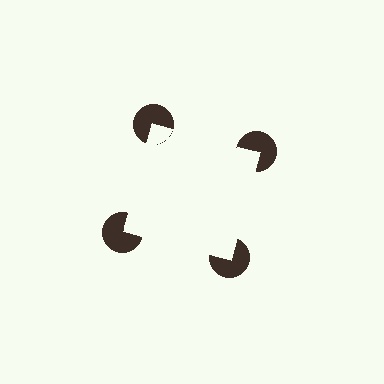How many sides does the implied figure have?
4 sides.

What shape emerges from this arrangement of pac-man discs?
An illusory square — its edges are inferred from the aligned wedge cuts in the pac-man discs, not physically drawn.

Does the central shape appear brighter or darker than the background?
It typically appears slightly brighter than the background, even though no actual brightness change is drawn.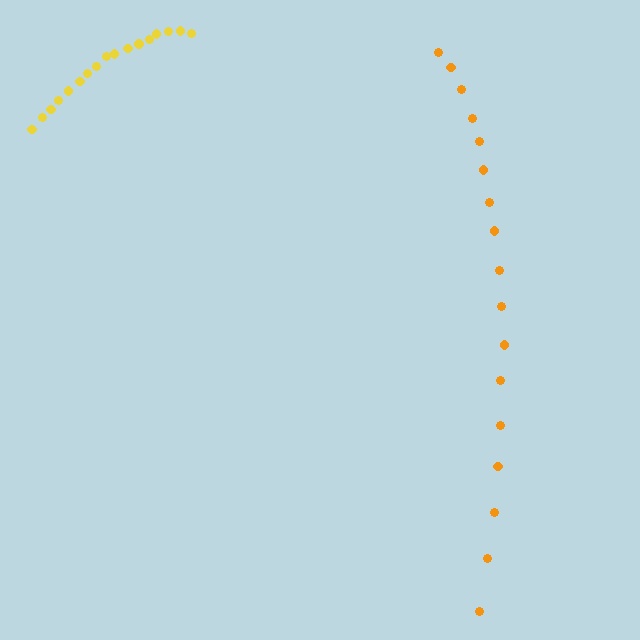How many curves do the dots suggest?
There are 2 distinct paths.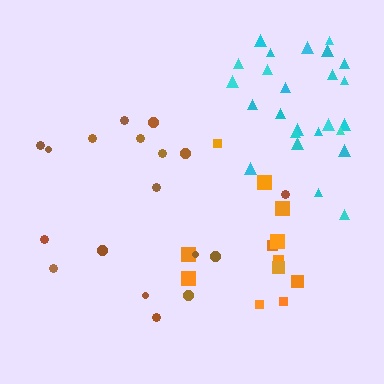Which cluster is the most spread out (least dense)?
Brown.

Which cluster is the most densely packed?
Cyan.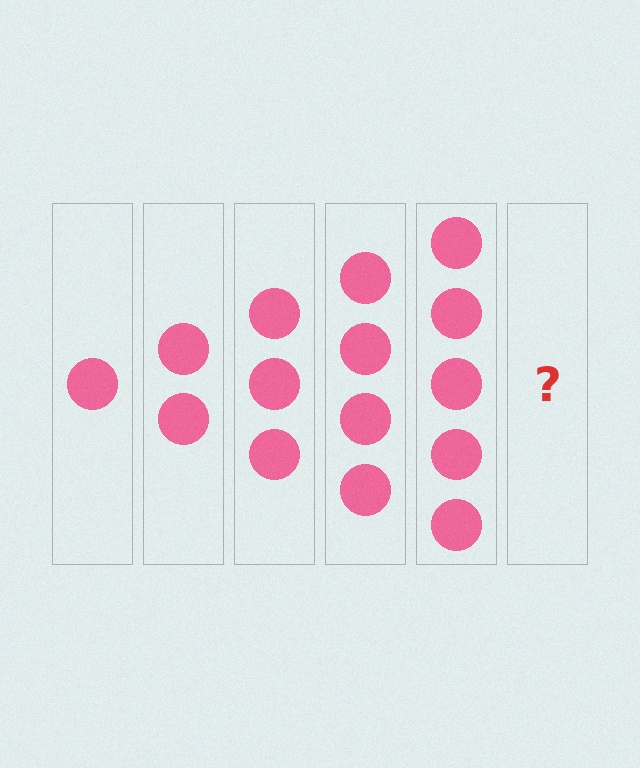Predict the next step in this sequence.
The next step is 6 circles.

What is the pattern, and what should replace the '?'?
The pattern is that each step adds one more circle. The '?' should be 6 circles.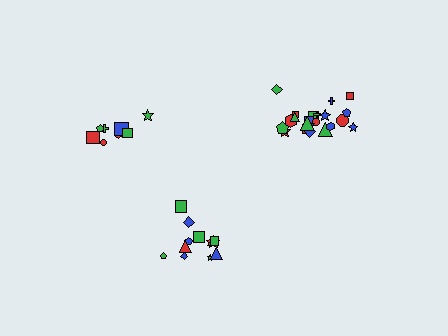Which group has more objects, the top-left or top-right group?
The top-right group.